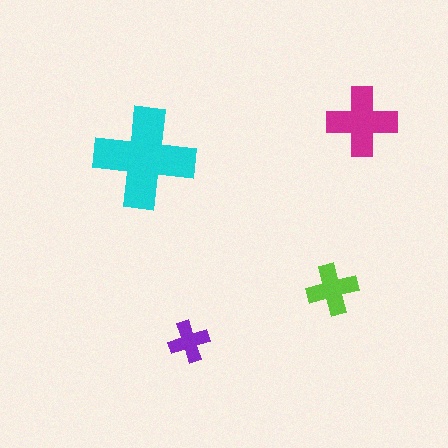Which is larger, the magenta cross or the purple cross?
The magenta one.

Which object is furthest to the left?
The cyan cross is leftmost.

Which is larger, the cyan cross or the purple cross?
The cyan one.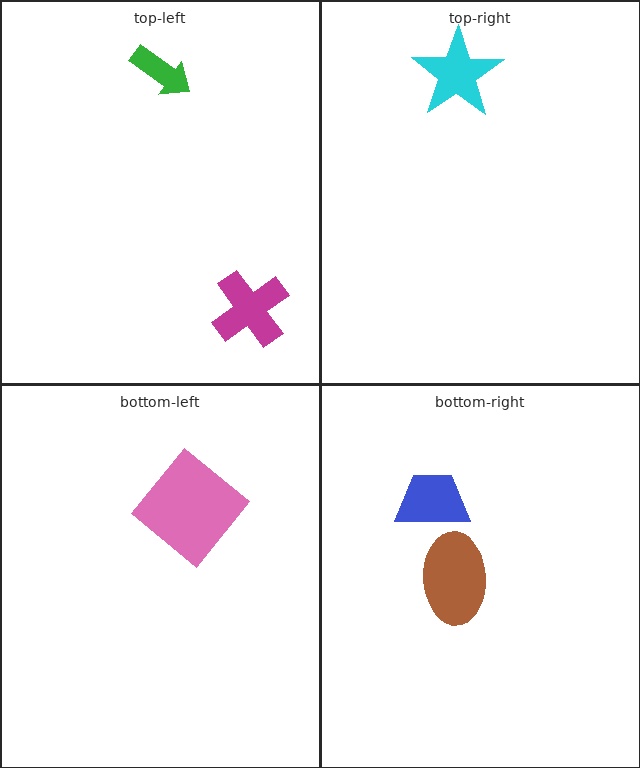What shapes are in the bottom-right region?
The brown ellipse, the blue trapezoid.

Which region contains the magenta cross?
The top-left region.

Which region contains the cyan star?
The top-right region.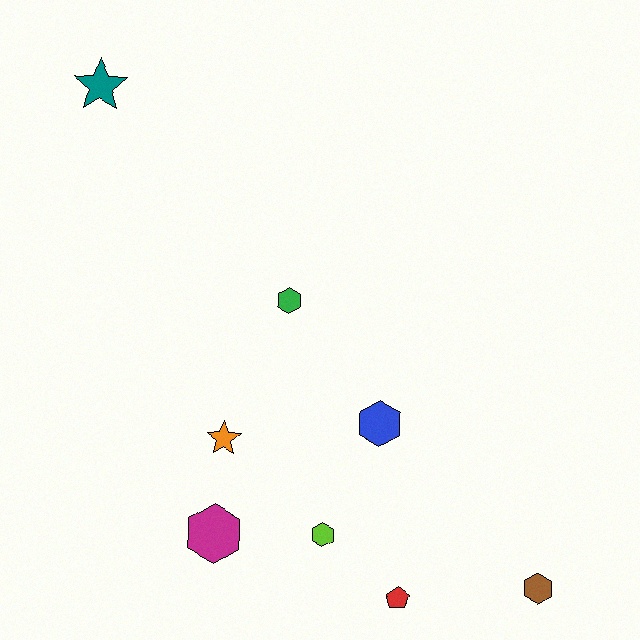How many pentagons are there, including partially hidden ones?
There is 1 pentagon.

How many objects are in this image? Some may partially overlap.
There are 8 objects.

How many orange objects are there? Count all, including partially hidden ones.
There is 1 orange object.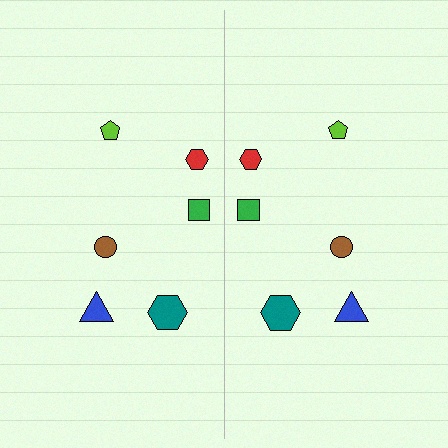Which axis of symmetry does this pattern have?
The pattern has a vertical axis of symmetry running through the center of the image.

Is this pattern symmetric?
Yes, this pattern has bilateral (reflection) symmetry.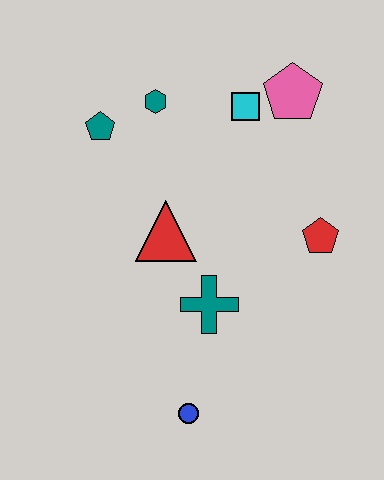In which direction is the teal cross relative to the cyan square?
The teal cross is below the cyan square.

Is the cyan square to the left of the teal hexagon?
No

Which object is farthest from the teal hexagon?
The blue circle is farthest from the teal hexagon.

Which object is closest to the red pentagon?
The teal cross is closest to the red pentagon.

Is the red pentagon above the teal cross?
Yes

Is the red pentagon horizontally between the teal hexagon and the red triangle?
No